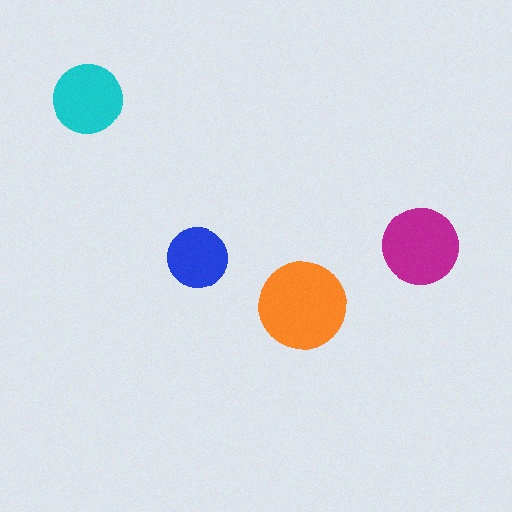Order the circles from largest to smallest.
the orange one, the magenta one, the cyan one, the blue one.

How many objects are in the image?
There are 4 objects in the image.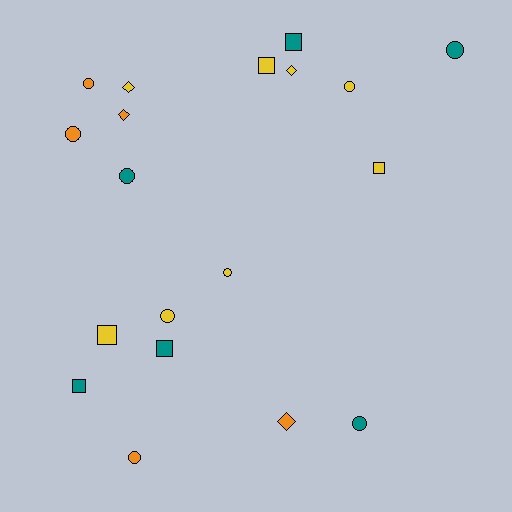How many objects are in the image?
There are 19 objects.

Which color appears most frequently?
Yellow, with 8 objects.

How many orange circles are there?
There are 3 orange circles.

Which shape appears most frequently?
Circle, with 9 objects.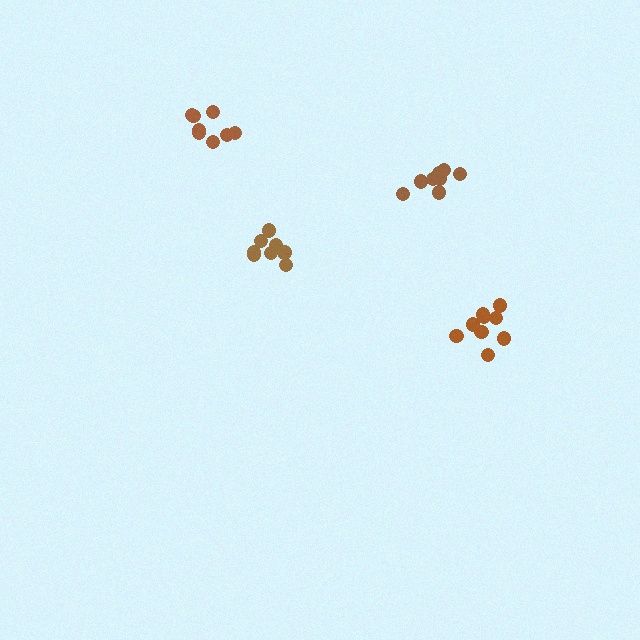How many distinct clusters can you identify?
There are 4 distinct clusters.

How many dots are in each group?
Group 1: 8 dots, Group 2: 9 dots, Group 3: 8 dots, Group 4: 8 dots (33 total).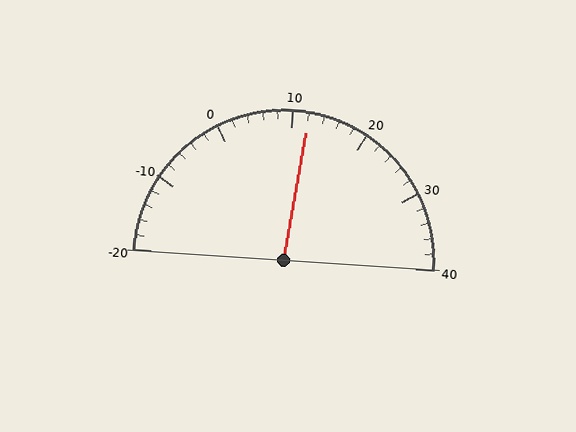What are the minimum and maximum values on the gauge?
The gauge ranges from -20 to 40.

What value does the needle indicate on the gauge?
The needle indicates approximately 12.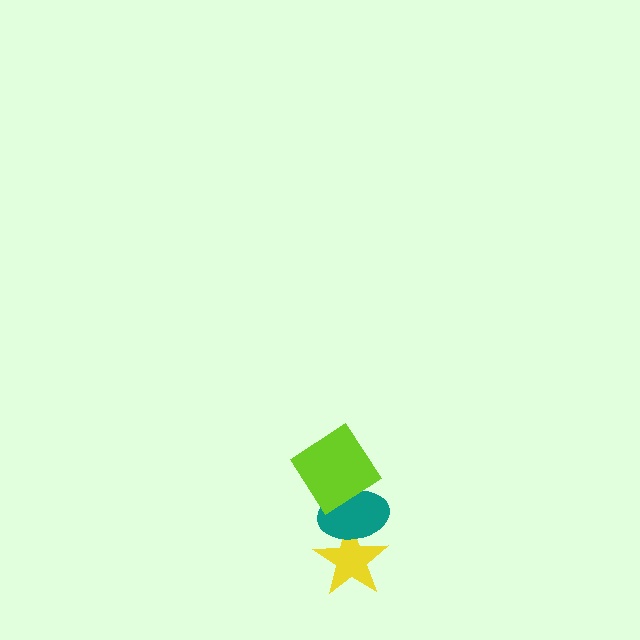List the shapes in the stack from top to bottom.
From top to bottom: the lime diamond, the teal ellipse, the yellow star.